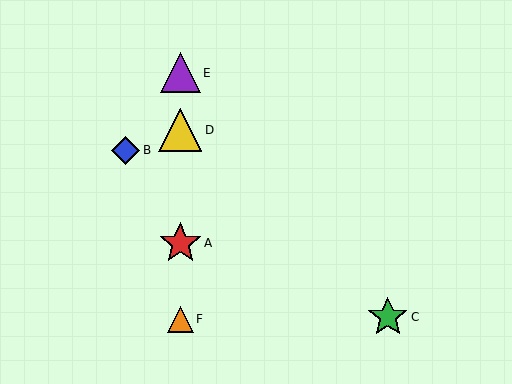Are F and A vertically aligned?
Yes, both are at x≈180.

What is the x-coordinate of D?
Object D is at x≈180.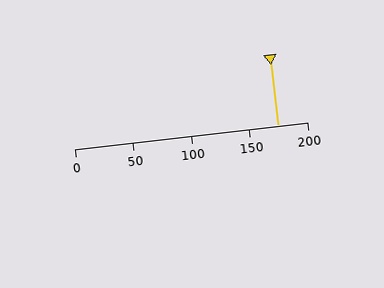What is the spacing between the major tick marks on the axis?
The major ticks are spaced 50 apart.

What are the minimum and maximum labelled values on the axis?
The axis runs from 0 to 200.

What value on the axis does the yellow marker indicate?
The marker indicates approximately 175.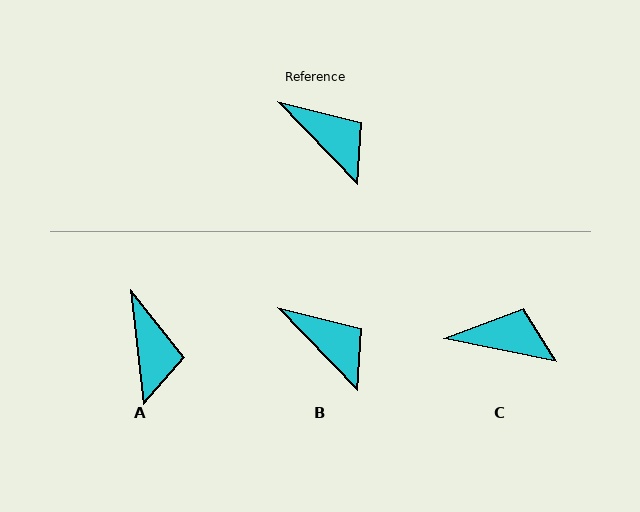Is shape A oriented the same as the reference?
No, it is off by about 37 degrees.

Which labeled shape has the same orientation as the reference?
B.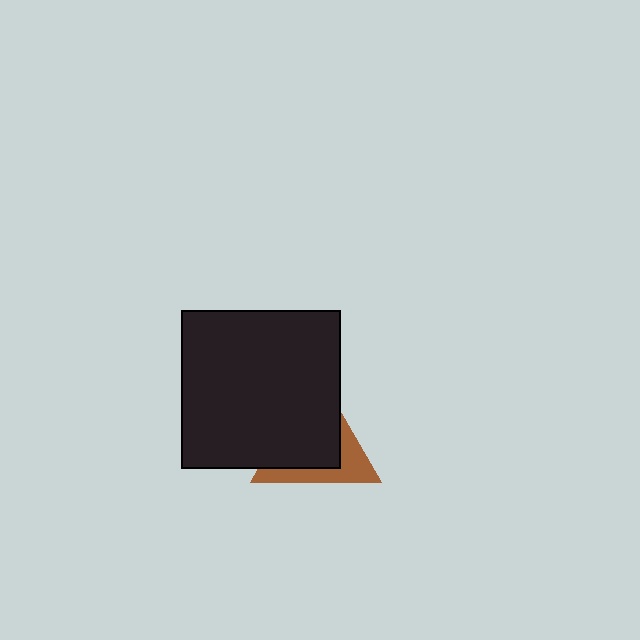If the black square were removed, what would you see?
You would see the complete brown triangle.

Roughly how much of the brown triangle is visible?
A small part of it is visible (roughly 35%).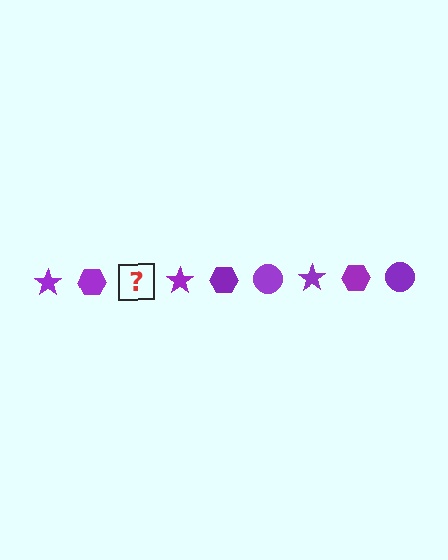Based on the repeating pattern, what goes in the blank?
The blank should be a purple circle.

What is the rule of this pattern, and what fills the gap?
The rule is that the pattern cycles through star, hexagon, circle shapes in purple. The gap should be filled with a purple circle.